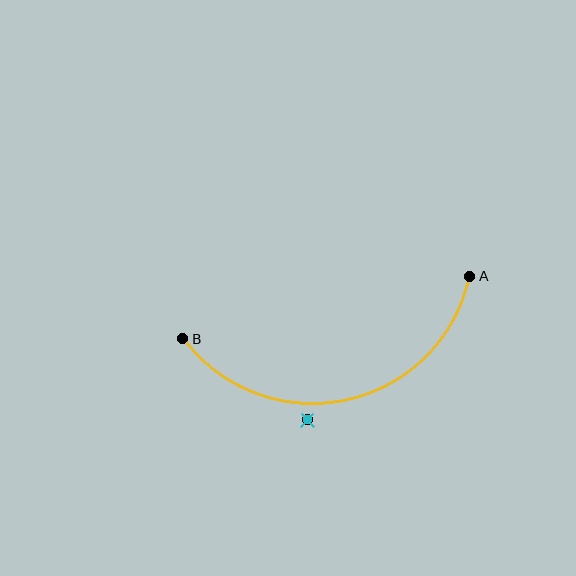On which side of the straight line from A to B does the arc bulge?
The arc bulges below the straight line connecting A and B.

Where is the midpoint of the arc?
The arc midpoint is the point on the curve farthest from the straight line joining A and B. It sits below that line.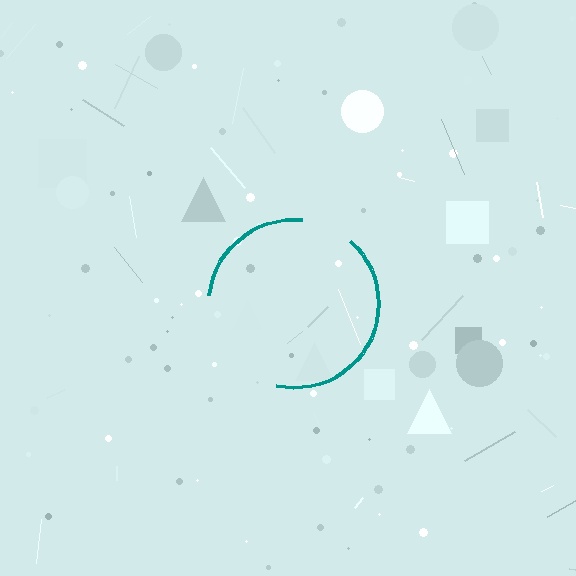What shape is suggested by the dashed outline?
The dashed outline suggests a circle.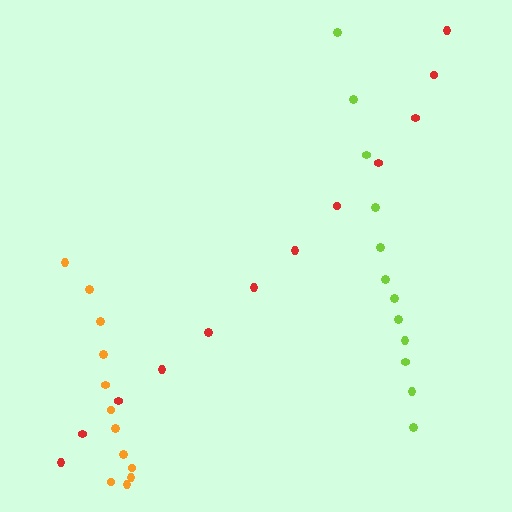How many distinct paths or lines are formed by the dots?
There are 3 distinct paths.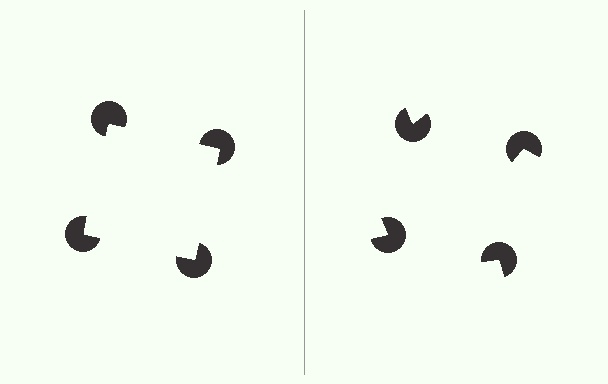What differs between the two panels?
The pac-man discs are positioned identically on both sides; only the wedge orientations differ. On the left they align to a square; on the right they are misaligned.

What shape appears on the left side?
An illusory square.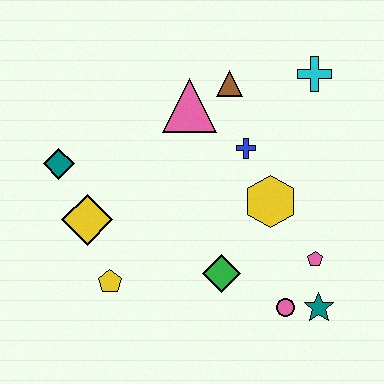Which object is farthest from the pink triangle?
The teal star is farthest from the pink triangle.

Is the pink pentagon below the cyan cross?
Yes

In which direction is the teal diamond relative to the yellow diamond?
The teal diamond is above the yellow diamond.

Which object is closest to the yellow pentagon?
The yellow diamond is closest to the yellow pentagon.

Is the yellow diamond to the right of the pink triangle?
No